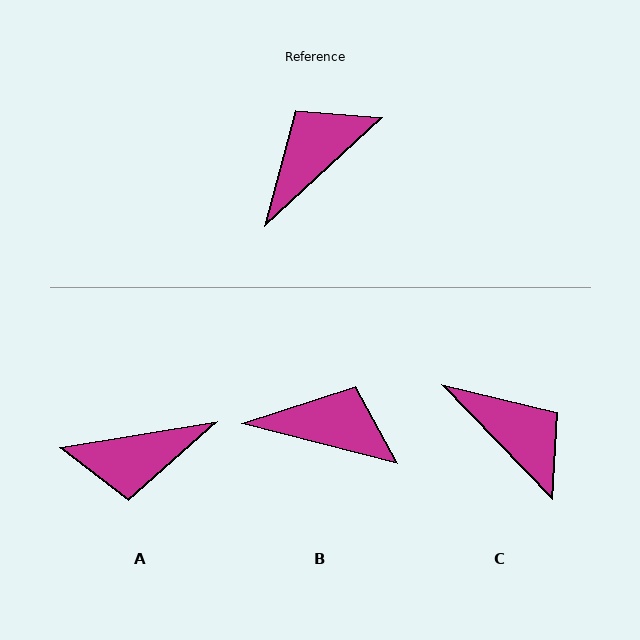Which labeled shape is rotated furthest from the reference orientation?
A, about 146 degrees away.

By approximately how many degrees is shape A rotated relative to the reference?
Approximately 146 degrees counter-clockwise.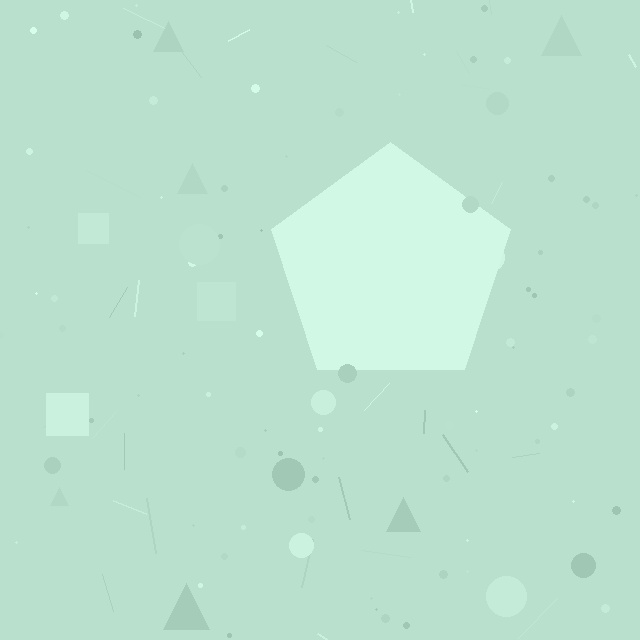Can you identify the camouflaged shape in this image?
The camouflaged shape is a pentagon.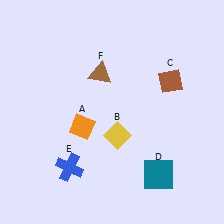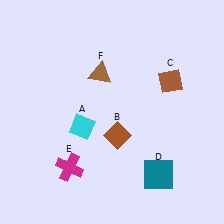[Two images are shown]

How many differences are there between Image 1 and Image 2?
There are 3 differences between the two images.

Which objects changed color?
A changed from orange to cyan. B changed from yellow to brown. E changed from blue to magenta.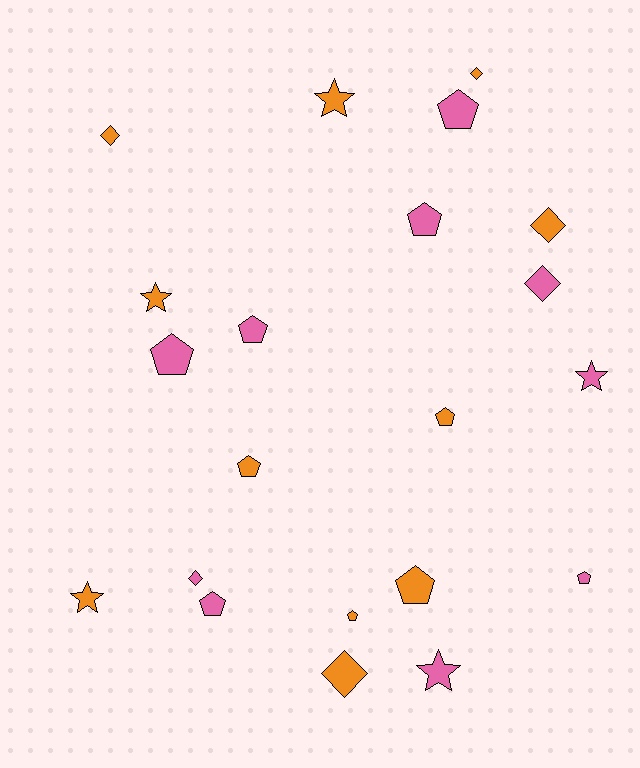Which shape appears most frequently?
Pentagon, with 10 objects.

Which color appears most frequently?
Orange, with 11 objects.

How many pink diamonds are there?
There are 2 pink diamonds.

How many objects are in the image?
There are 21 objects.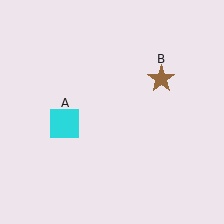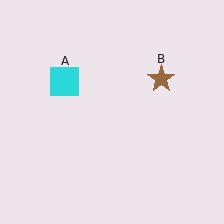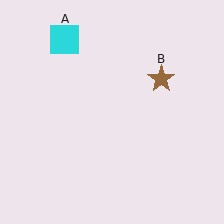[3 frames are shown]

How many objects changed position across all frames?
1 object changed position: cyan square (object A).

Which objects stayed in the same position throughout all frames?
Brown star (object B) remained stationary.